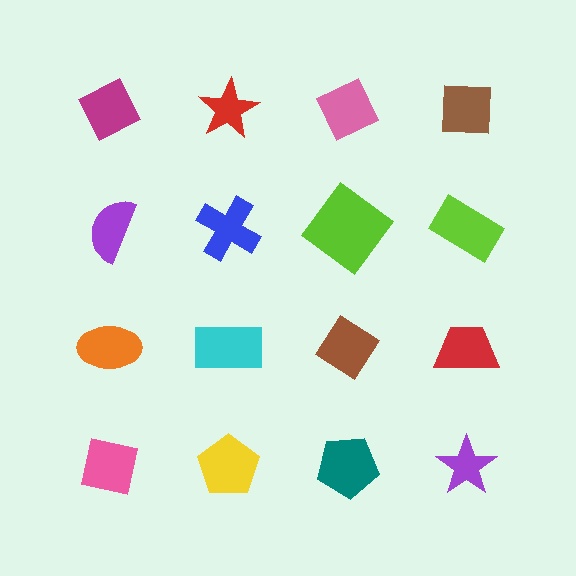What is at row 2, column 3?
A lime diamond.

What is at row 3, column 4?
A red trapezoid.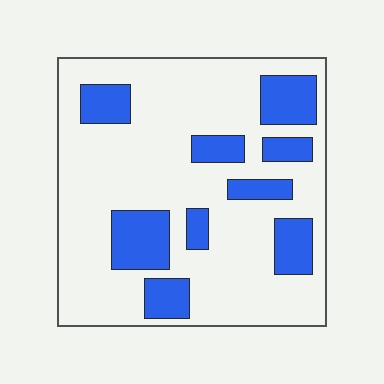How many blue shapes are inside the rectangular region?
9.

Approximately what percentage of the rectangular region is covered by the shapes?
Approximately 25%.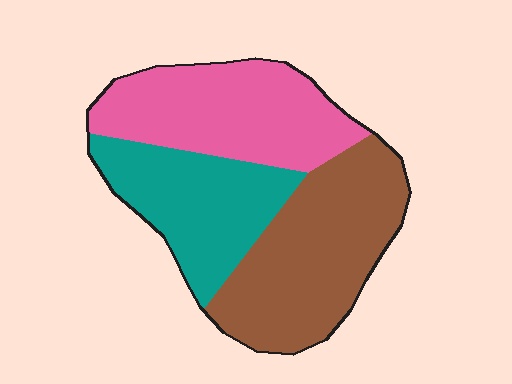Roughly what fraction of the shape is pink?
Pink takes up between a third and a half of the shape.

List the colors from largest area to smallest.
From largest to smallest: brown, pink, teal.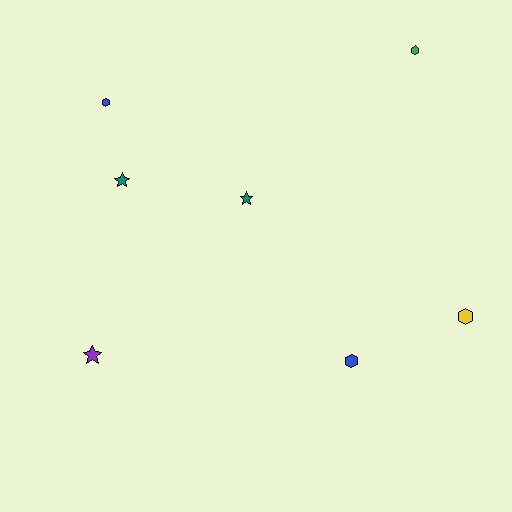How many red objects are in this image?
There are no red objects.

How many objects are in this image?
There are 7 objects.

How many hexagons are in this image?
There are 4 hexagons.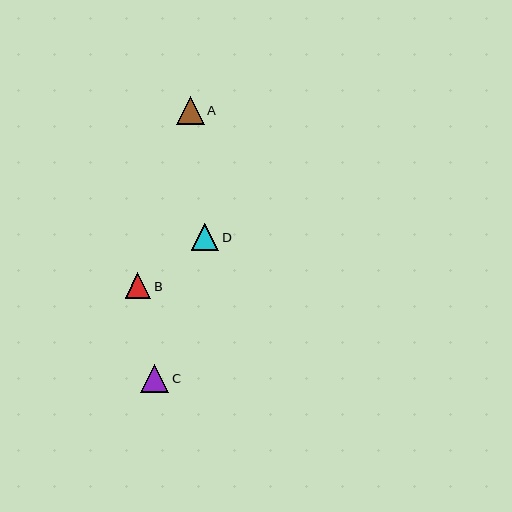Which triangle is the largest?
Triangle C is the largest with a size of approximately 28 pixels.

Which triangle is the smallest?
Triangle B is the smallest with a size of approximately 26 pixels.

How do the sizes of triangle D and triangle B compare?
Triangle D and triangle B are approximately the same size.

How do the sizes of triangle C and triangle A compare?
Triangle C and triangle A are approximately the same size.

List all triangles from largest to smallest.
From largest to smallest: C, D, A, B.